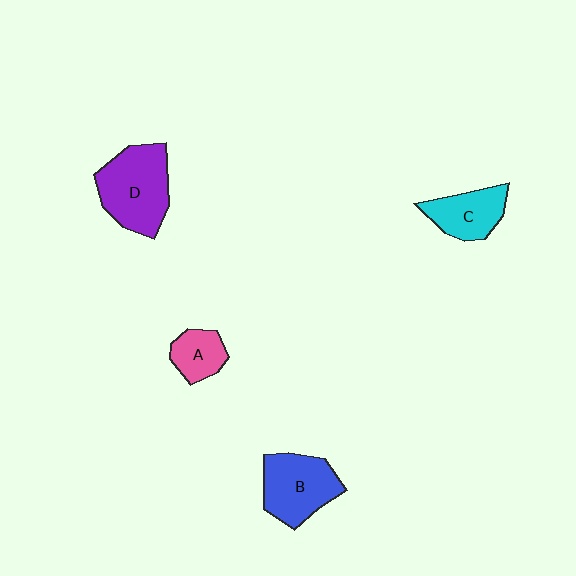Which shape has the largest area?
Shape D (purple).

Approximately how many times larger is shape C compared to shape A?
Approximately 1.4 times.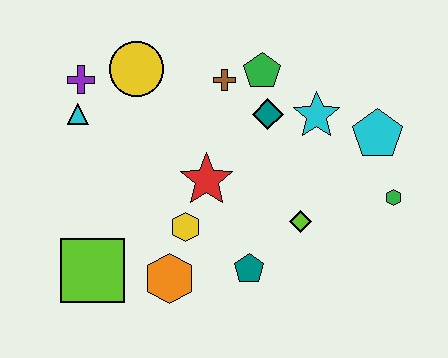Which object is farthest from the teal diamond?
The lime square is farthest from the teal diamond.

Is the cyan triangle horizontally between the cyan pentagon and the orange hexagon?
No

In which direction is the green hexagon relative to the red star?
The green hexagon is to the right of the red star.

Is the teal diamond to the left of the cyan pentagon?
Yes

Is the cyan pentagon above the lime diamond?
Yes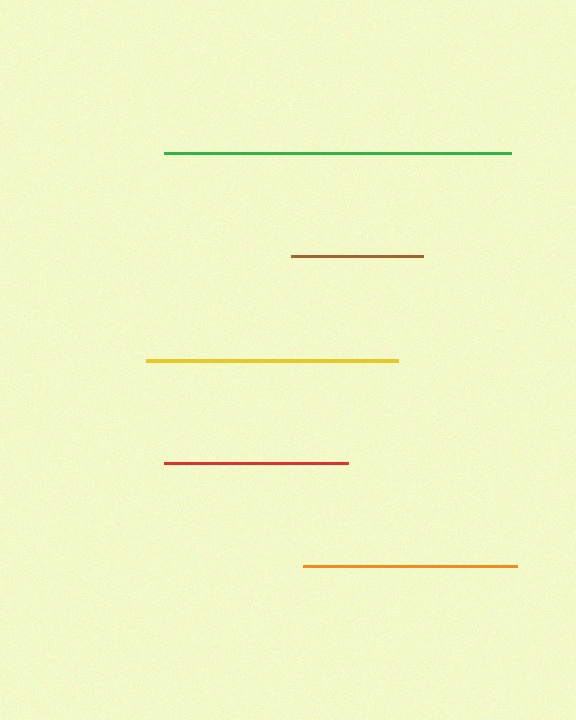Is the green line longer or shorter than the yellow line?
The green line is longer than the yellow line.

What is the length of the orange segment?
The orange segment is approximately 213 pixels long.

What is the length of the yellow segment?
The yellow segment is approximately 252 pixels long.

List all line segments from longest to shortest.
From longest to shortest: green, yellow, orange, red, brown.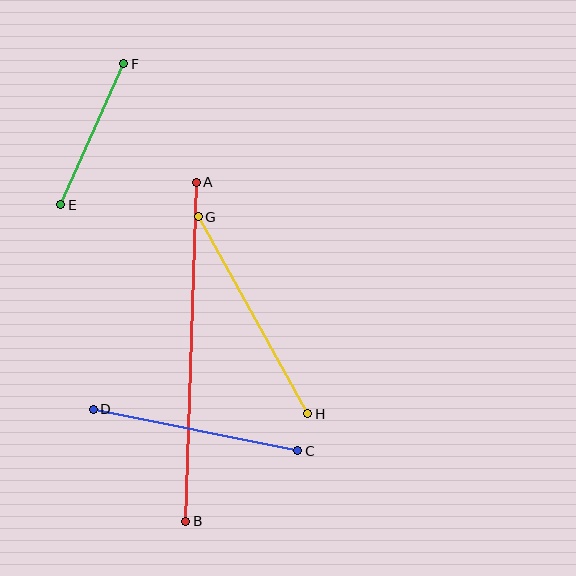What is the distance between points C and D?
The distance is approximately 209 pixels.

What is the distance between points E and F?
The distance is approximately 154 pixels.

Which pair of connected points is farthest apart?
Points A and B are farthest apart.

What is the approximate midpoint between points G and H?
The midpoint is at approximately (253, 315) pixels.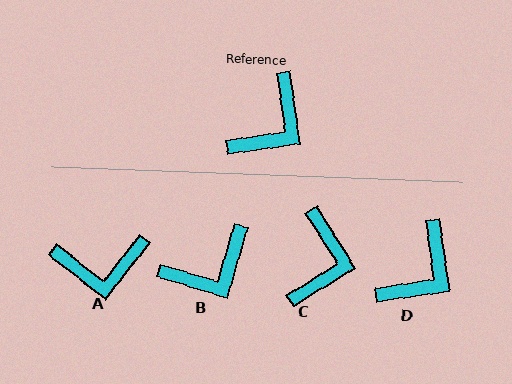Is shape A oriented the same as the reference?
No, it is off by about 47 degrees.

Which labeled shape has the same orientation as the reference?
D.